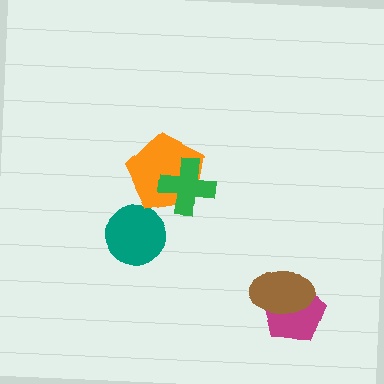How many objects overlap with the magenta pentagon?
1 object overlaps with the magenta pentagon.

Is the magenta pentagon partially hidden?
Yes, it is partially covered by another shape.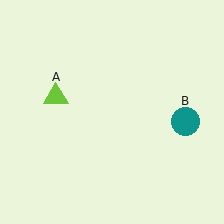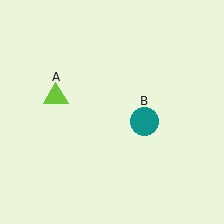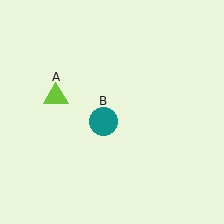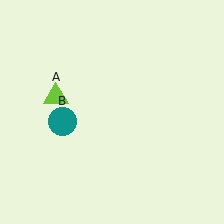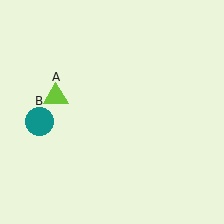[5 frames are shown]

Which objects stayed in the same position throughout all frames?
Lime triangle (object A) remained stationary.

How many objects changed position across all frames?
1 object changed position: teal circle (object B).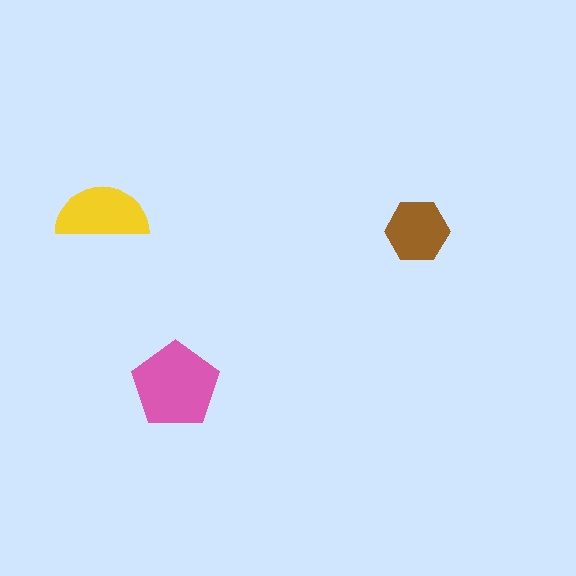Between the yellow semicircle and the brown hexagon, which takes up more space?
The yellow semicircle.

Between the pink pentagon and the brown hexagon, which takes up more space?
The pink pentagon.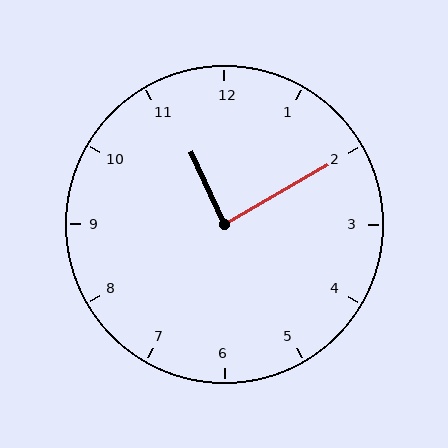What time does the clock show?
11:10.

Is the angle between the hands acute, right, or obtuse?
It is right.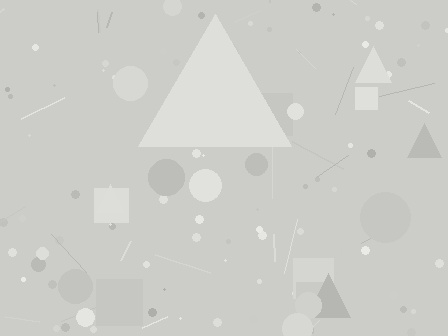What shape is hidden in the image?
A triangle is hidden in the image.